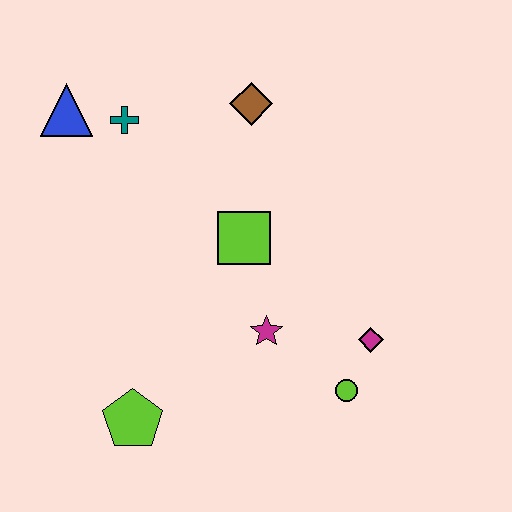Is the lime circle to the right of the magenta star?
Yes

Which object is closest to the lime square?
The magenta star is closest to the lime square.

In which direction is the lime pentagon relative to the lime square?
The lime pentagon is below the lime square.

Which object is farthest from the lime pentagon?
The brown diamond is farthest from the lime pentagon.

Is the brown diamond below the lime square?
No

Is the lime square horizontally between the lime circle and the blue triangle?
Yes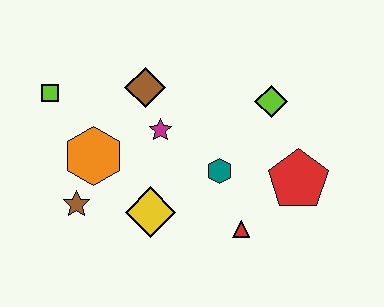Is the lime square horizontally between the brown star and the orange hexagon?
No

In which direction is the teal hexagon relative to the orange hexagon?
The teal hexagon is to the right of the orange hexagon.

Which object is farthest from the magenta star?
The red pentagon is farthest from the magenta star.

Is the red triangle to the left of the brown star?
No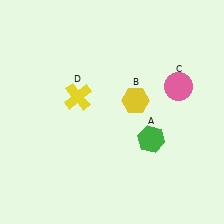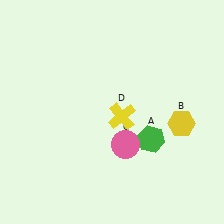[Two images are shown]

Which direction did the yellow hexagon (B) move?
The yellow hexagon (B) moved right.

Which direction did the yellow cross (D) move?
The yellow cross (D) moved right.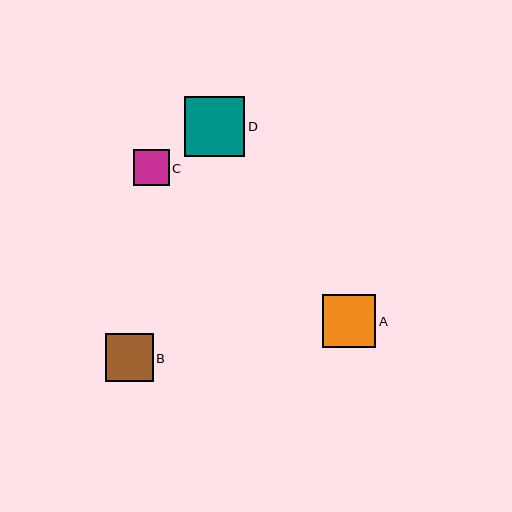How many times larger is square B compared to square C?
Square B is approximately 1.3 times the size of square C.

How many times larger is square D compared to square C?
Square D is approximately 1.7 times the size of square C.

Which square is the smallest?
Square C is the smallest with a size of approximately 36 pixels.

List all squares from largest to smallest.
From largest to smallest: D, A, B, C.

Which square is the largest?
Square D is the largest with a size of approximately 60 pixels.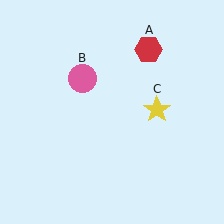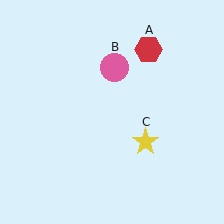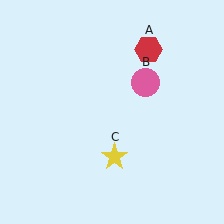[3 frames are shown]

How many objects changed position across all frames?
2 objects changed position: pink circle (object B), yellow star (object C).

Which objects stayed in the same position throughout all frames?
Red hexagon (object A) remained stationary.